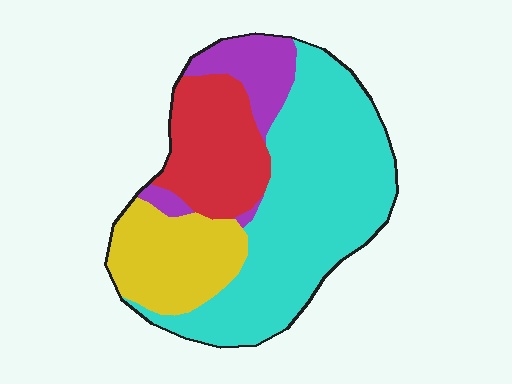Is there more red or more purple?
Red.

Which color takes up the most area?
Cyan, at roughly 50%.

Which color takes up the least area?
Purple, at roughly 10%.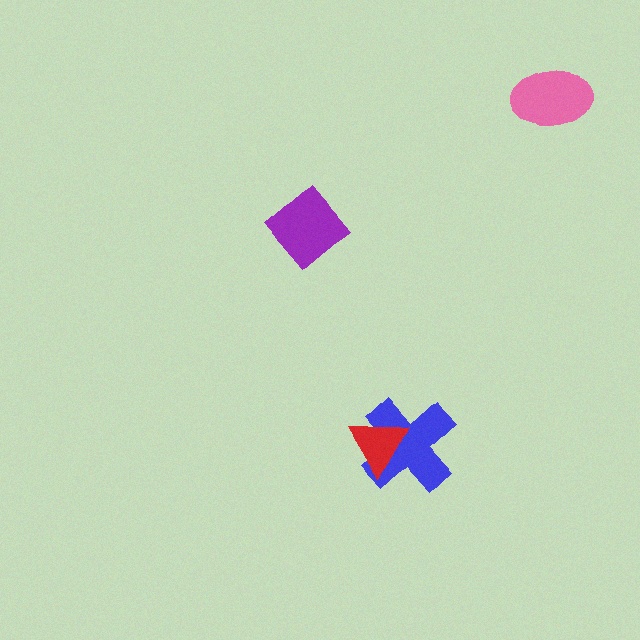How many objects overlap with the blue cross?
1 object overlaps with the blue cross.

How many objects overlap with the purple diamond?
0 objects overlap with the purple diamond.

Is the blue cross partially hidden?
Yes, it is partially covered by another shape.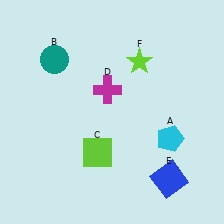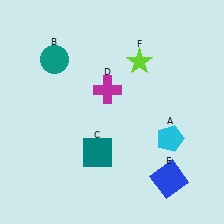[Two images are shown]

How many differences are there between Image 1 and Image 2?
There is 1 difference between the two images.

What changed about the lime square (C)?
In Image 1, C is lime. In Image 2, it changed to teal.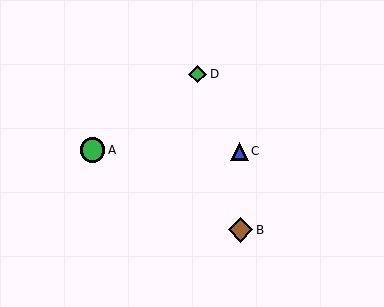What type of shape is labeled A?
Shape A is a green circle.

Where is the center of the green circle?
The center of the green circle is at (92, 150).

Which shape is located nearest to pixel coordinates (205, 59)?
The green diamond (labeled D) at (198, 74) is nearest to that location.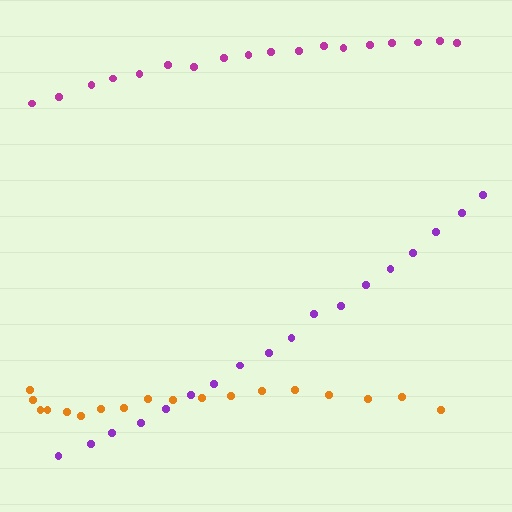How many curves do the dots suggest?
There are 3 distinct paths.